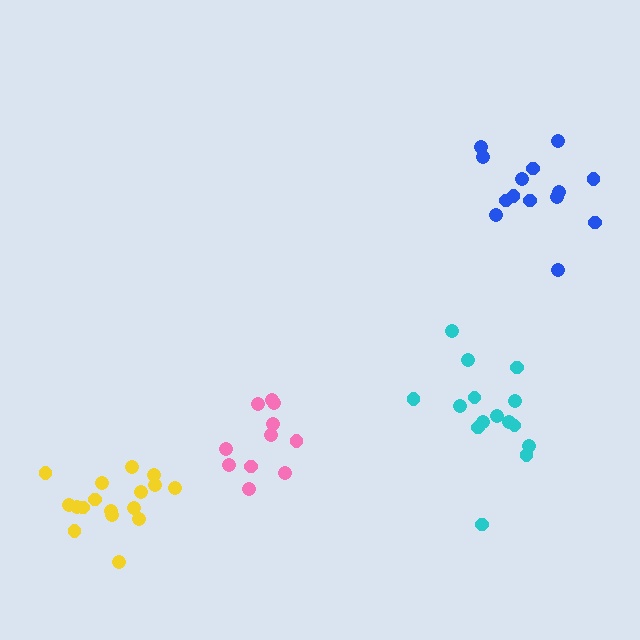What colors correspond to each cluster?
The clusters are colored: pink, cyan, blue, yellow.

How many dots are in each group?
Group 1: 11 dots, Group 2: 15 dots, Group 3: 14 dots, Group 4: 17 dots (57 total).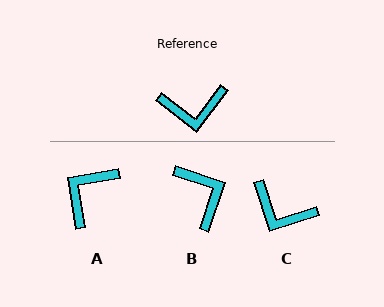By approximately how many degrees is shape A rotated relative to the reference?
Approximately 133 degrees clockwise.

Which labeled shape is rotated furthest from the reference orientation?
A, about 133 degrees away.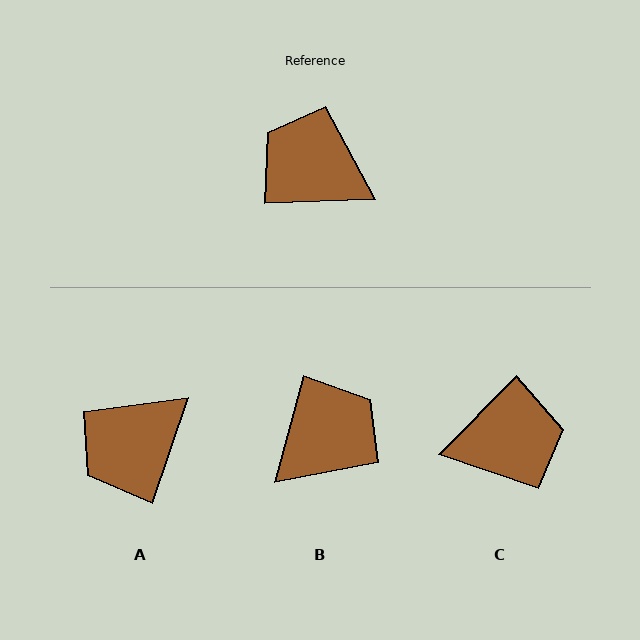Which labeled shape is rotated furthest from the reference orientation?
C, about 137 degrees away.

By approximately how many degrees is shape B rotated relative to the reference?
Approximately 107 degrees clockwise.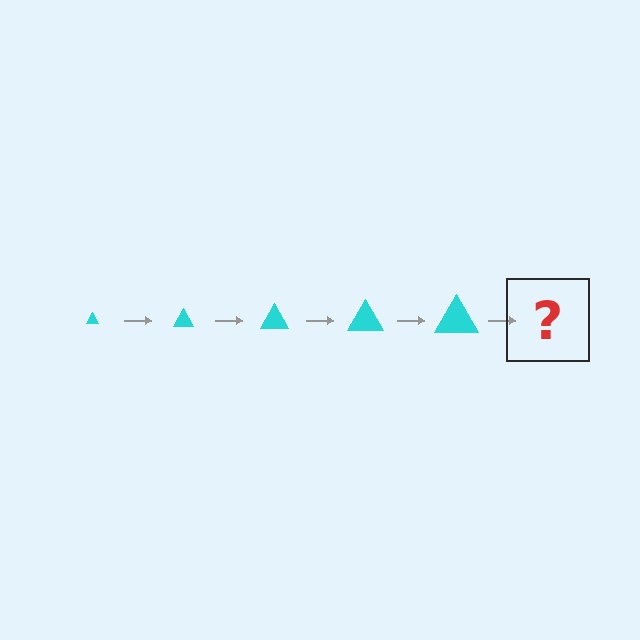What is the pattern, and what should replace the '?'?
The pattern is that the triangle gets progressively larger each step. The '?' should be a cyan triangle, larger than the previous one.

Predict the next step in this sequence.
The next step is a cyan triangle, larger than the previous one.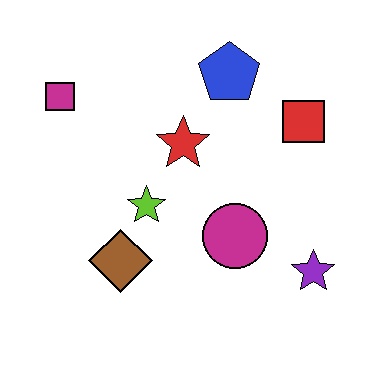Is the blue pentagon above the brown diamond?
Yes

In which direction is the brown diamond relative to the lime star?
The brown diamond is below the lime star.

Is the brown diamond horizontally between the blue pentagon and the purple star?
No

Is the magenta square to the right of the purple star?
No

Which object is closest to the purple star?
The magenta circle is closest to the purple star.